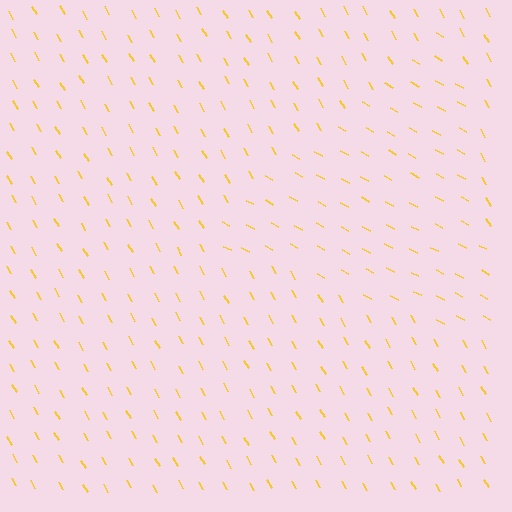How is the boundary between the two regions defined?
The boundary is defined purely by a change in line orientation (approximately 32 degrees difference). All lines are the same color and thickness.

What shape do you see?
I see a triangle.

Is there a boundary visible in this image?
Yes, there is a texture boundary formed by a change in line orientation.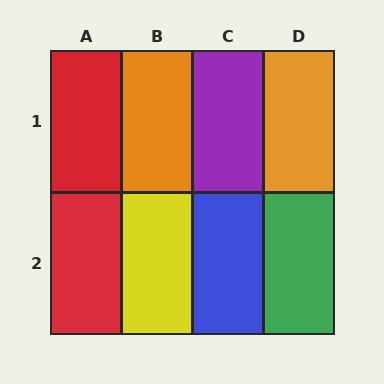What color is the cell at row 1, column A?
Red.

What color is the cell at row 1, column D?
Orange.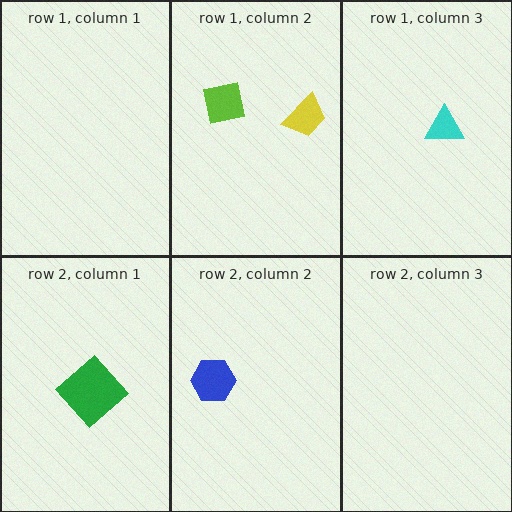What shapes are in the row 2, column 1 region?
The green diamond.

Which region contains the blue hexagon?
The row 2, column 2 region.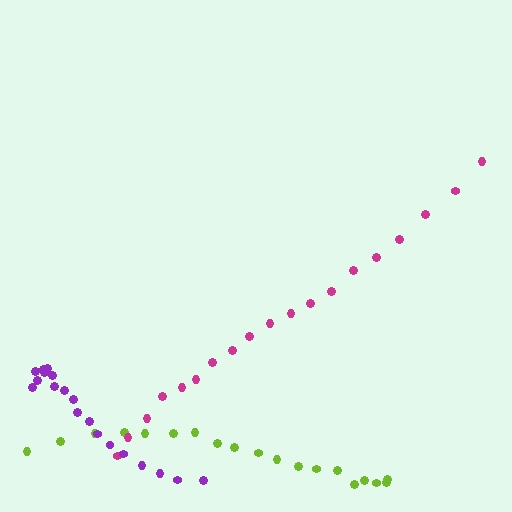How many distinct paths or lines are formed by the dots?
There are 3 distinct paths.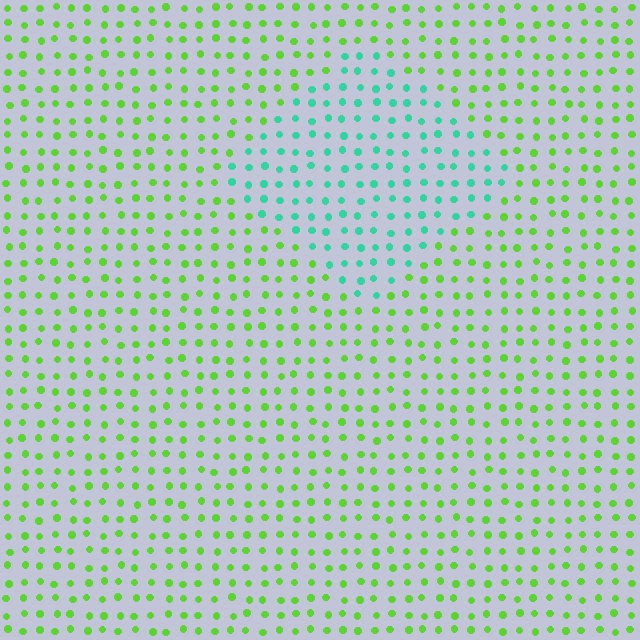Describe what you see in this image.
The image is filled with small lime elements in a uniform arrangement. A diamond-shaped region is visible where the elements are tinted to a slightly different hue, forming a subtle color boundary.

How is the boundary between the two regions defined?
The boundary is defined purely by a slight shift in hue (about 55 degrees). Spacing, size, and orientation are identical on both sides.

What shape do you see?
I see a diamond.